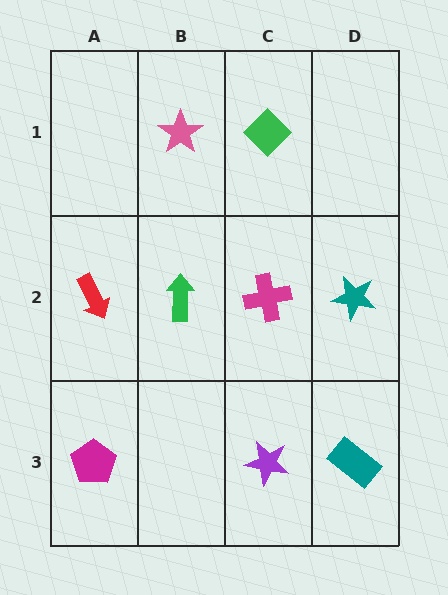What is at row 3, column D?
A teal rectangle.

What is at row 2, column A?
A red arrow.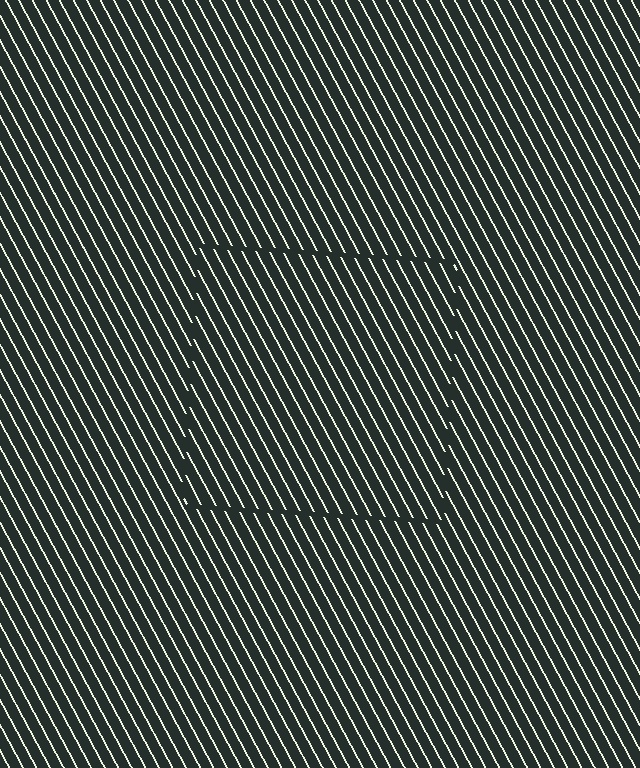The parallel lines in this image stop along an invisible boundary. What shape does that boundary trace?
An illusory square. The interior of the shape contains the same grating, shifted by half a period — the contour is defined by the phase discontinuity where line-ends from the inner and outer gratings abut.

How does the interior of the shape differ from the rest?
The interior of the shape contains the same grating, shifted by half a period — the contour is defined by the phase discontinuity where line-ends from the inner and outer gratings abut.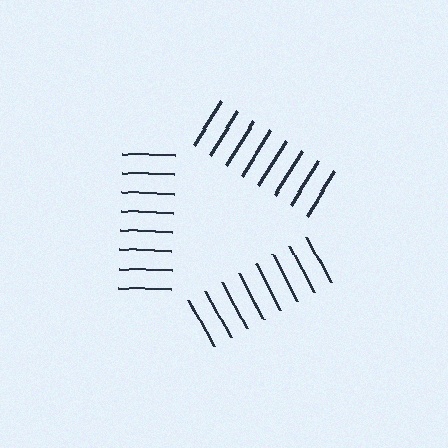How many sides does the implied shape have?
3 sides — the line-ends trace a triangle.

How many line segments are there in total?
24 — 8 along each of the 3 edges.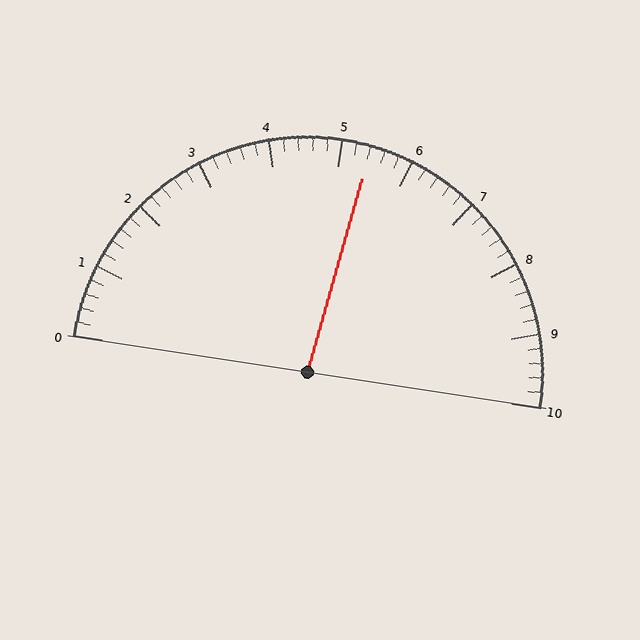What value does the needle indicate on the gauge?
The needle indicates approximately 5.4.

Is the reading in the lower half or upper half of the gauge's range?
The reading is in the upper half of the range (0 to 10).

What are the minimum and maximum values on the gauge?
The gauge ranges from 0 to 10.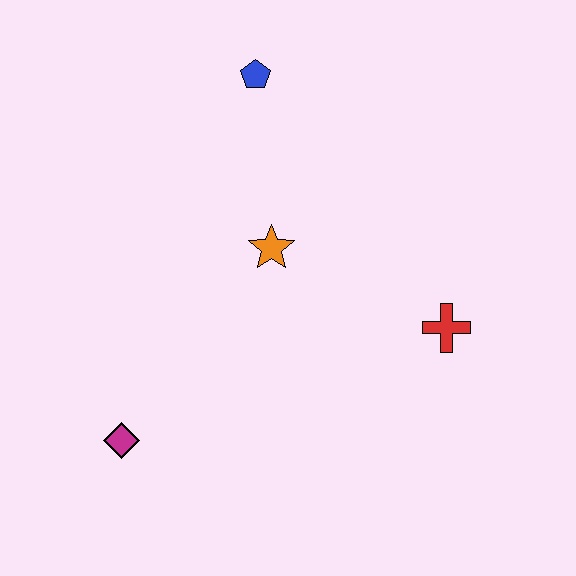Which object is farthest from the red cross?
The magenta diamond is farthest from the red cross.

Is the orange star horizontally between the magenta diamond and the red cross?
Yes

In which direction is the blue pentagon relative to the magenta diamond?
The blue pentagon is above the magenta diamond.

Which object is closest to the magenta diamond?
The orange star is closest to the magenta diamond.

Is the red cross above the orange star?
No